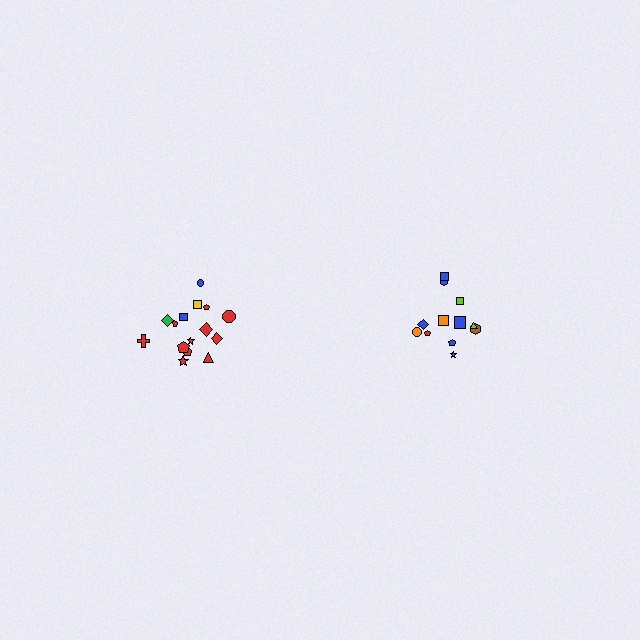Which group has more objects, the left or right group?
The left group.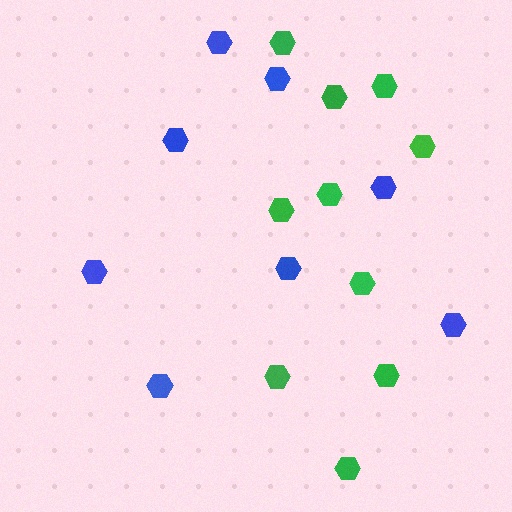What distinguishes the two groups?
There are 2 groups: one group of blue hexagons (8) and one group of green hexagons (10).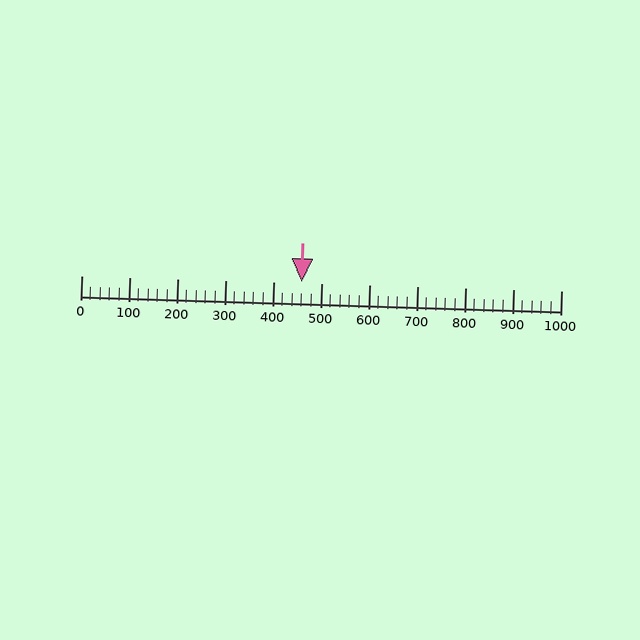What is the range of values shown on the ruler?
The ruler shows values from 0 to 1000.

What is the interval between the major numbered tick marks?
The major tick marks are spaced 100 units apart.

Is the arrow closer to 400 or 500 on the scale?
The arrow is closer to 500.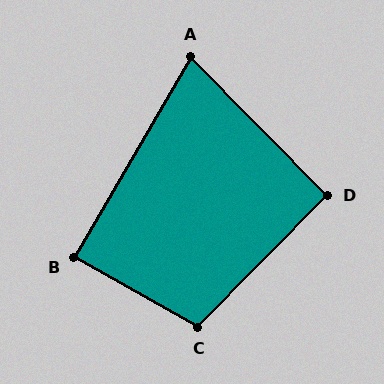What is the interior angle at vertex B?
Approximately 89 degrees (approximately right).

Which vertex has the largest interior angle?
C, at approximately 105 degrees.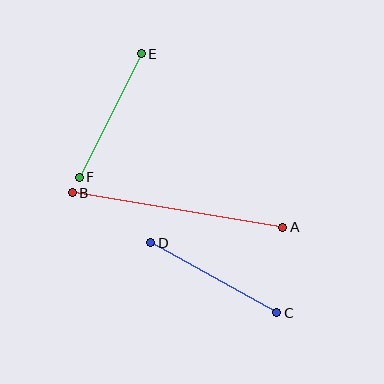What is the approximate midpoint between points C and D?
The midpoint is at approximately (214, 278) pixels.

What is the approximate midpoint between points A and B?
The midpoint is at approximately (178, 210) pixels.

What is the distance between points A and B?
The distance is approximately 213 pixels.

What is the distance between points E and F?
The distance is approximately 139 pixels.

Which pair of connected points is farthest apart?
Points A and B are farthest apart.